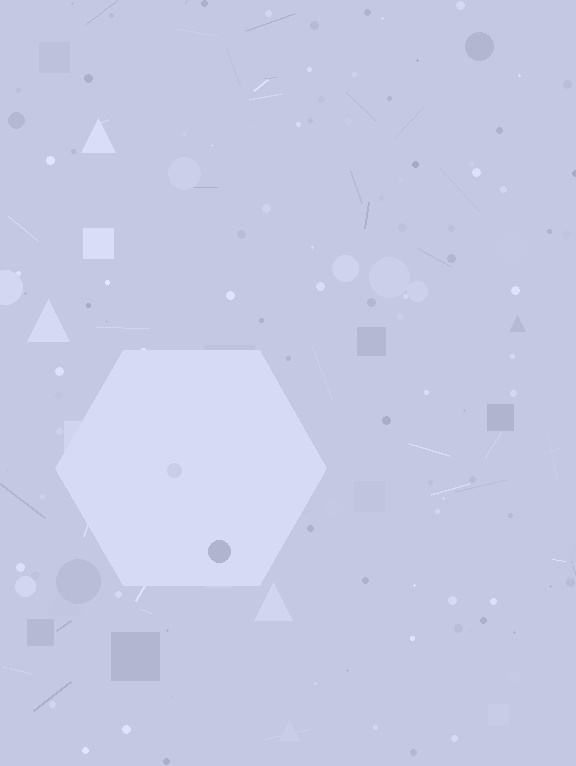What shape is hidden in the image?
A hexagon is hidden in the image.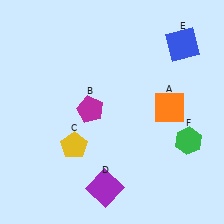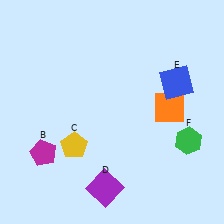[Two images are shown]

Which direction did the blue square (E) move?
The blue square (E) moved down.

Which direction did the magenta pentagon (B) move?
The magenta pentagon (B) moved left.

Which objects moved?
The objects that moved are: the magenta pentagon (B), the blue square (E).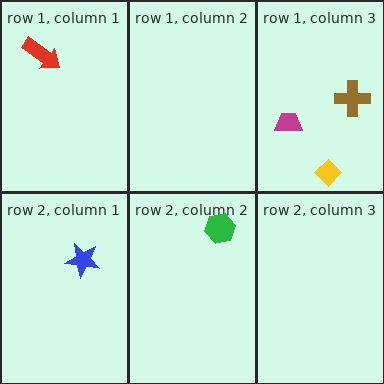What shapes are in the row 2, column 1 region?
The blue star.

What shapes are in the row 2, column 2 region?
The green hexagon.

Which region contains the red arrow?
The row 1, column 1 region.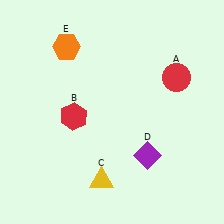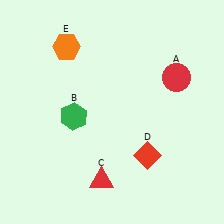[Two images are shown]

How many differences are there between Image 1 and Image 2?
There are 3 differences between the two images.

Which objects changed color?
B changed from red to green. C changed from yellow to red. D changed from purple to red.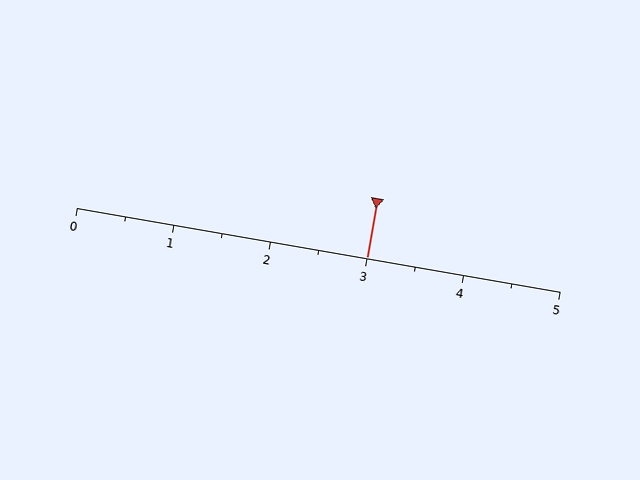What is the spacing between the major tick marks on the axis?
The major ticks are spaced 1 apart.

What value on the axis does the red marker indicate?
The marker indicates approximately 3.